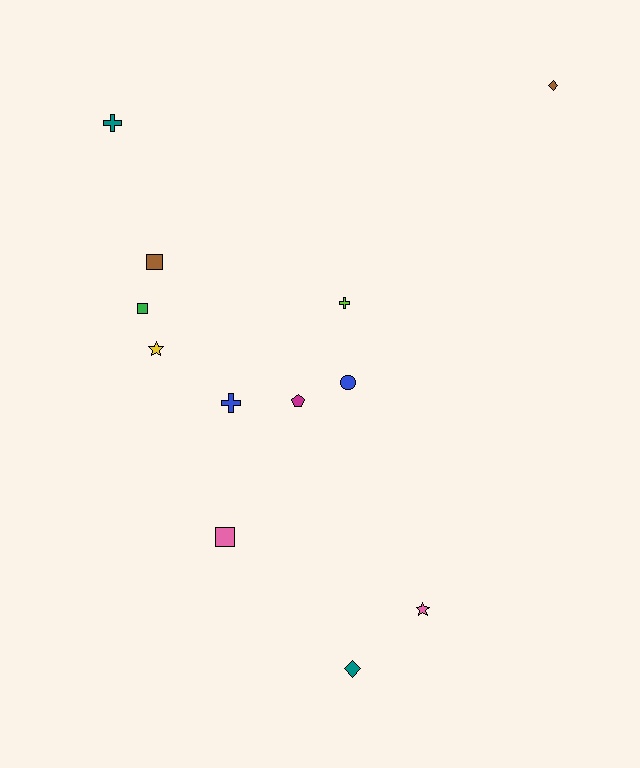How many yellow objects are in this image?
There is 1 yellow object.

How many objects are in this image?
There are 12 objects.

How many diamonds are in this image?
There are 2 diamonds.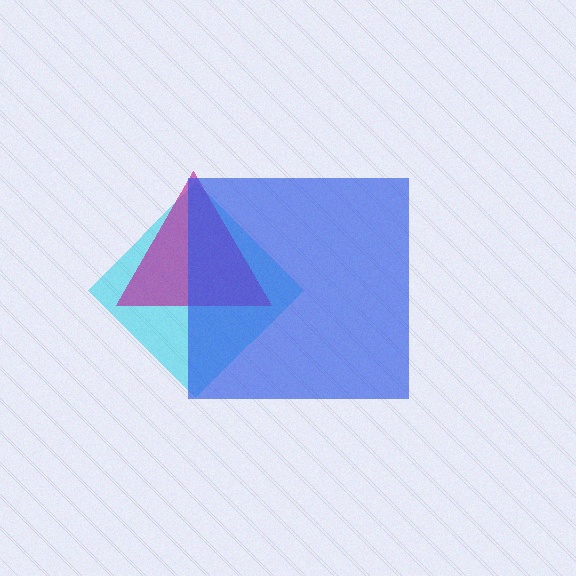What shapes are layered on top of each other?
The layered shapes are: a cyan diamond, a magenta triangle, a blue square.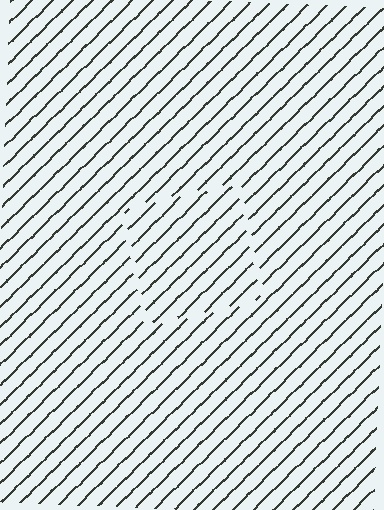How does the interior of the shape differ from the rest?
The interior of the shape contains the same grating, shifted by half a period — the contour is defined by the phase discontinuity where line-ends from the inner and outer gratings abut.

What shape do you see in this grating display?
An illusory square. The interior of the shape contains the same grating, shifted by half a period — the contour is defined by the phase discontinuity where line-ends from the inner and outer gratings abut.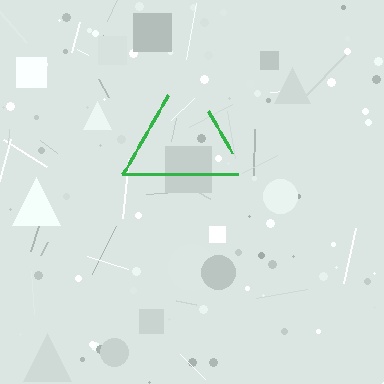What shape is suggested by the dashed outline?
The dashed outline suggests a triangle.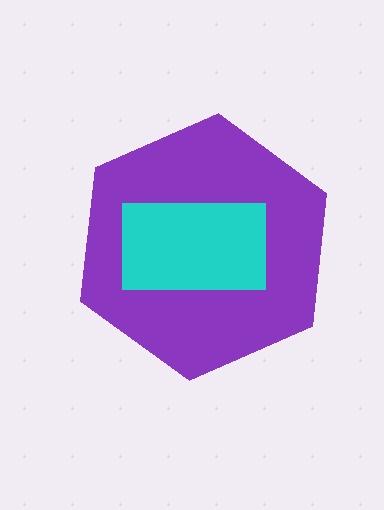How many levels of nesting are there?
2.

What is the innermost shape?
The cyan rectangle.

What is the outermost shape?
The purple hexagon.